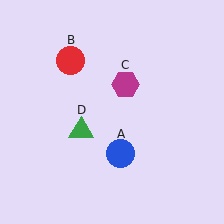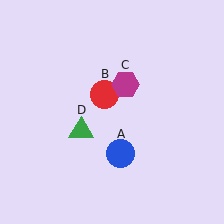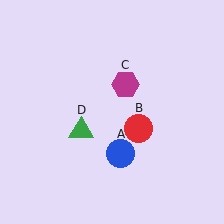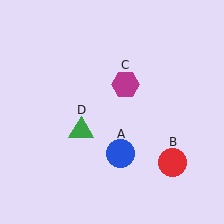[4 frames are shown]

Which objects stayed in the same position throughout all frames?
Blue circle (object A) and magenta hexagon (object C) and green triangle (object D) remained stationary.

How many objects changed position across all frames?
1 object changed position: red circle (object B).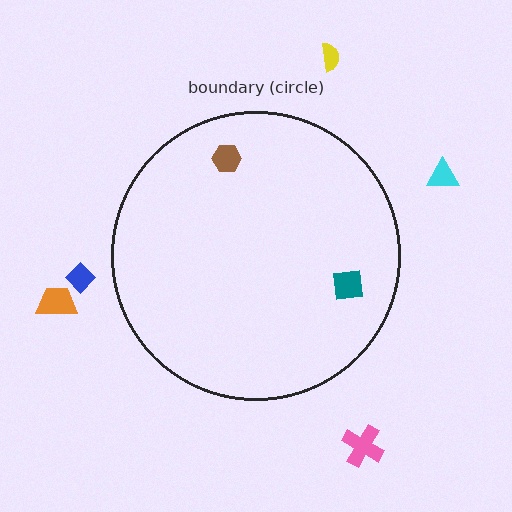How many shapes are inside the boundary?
2 inside, 5 outside.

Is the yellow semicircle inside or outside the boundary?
Outside.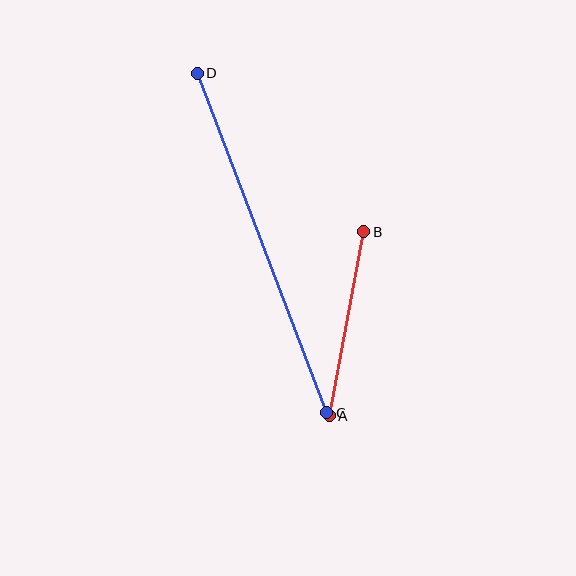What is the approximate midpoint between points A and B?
The midpoint is at approximately (347, 324) pixels.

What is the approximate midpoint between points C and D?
The midpoint is at approximately (262, 243) pixels.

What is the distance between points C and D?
The distance is approximately 363 pixels.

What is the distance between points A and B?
The distance is approximately 187 pixels.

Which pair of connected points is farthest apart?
Points C and D are farthest apart.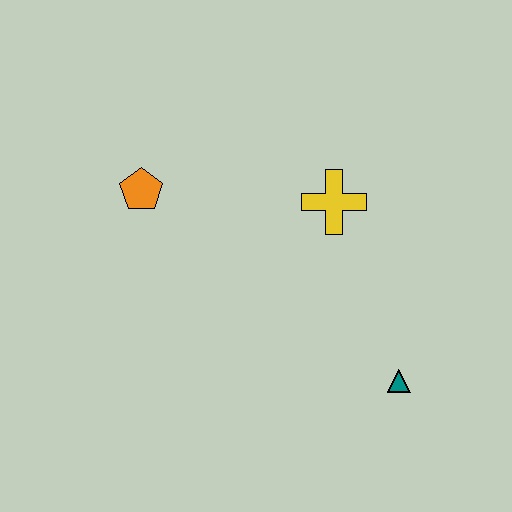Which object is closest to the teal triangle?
The yellow cross is closest to the teal triangle.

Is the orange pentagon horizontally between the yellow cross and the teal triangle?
No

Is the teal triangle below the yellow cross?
Yes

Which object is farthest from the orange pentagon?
The teal triangle is farthest from the orange pentagon.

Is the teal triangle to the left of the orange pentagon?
No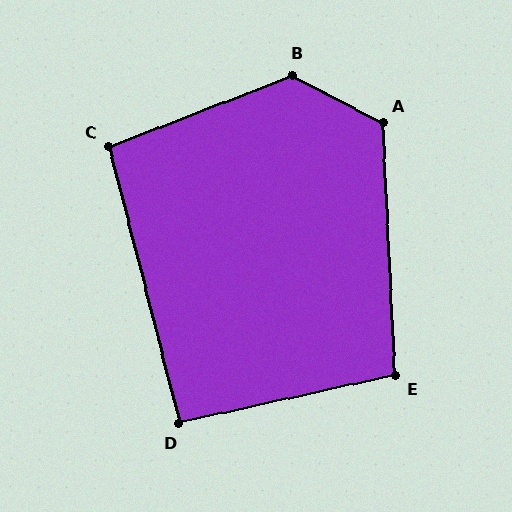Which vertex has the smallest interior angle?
D, at approximately 92 degrees.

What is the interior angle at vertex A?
Approximately 120 degrees (obtuse).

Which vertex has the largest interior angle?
B, at approximately 131 degrees.